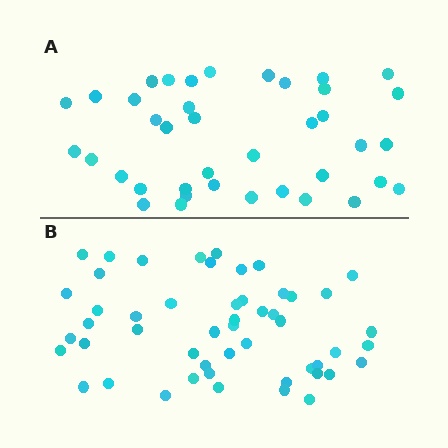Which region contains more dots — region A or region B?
Region B (the bottom region) has more dots.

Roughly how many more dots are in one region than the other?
Region B has roughly 12 or so more dots than region A.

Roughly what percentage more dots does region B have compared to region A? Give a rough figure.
About 30% more.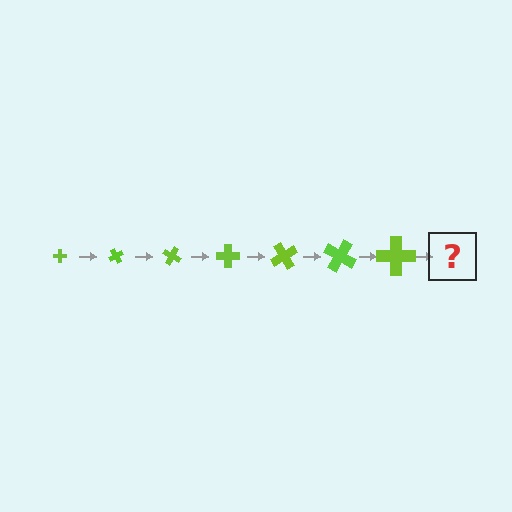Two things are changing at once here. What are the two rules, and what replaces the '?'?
The two rules are that the cross grows larger each step and it rotates 60 degrees each step. The '?' should be a cross, larger than the previous one and rotated 420 degrees from the start.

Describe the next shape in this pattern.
It should be a cross, larger than the previous one and rotated 420 degrees from the start.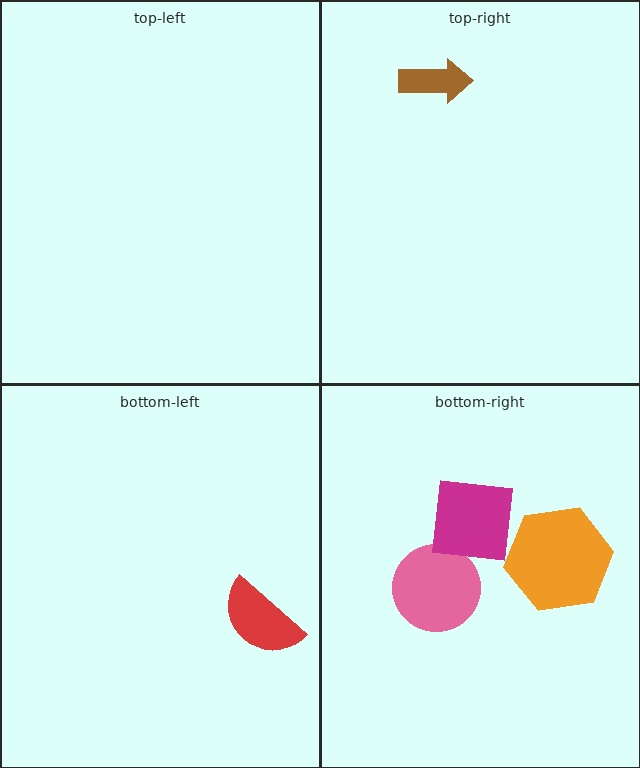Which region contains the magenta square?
The bottom-right region.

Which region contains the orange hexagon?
The bottom-right region.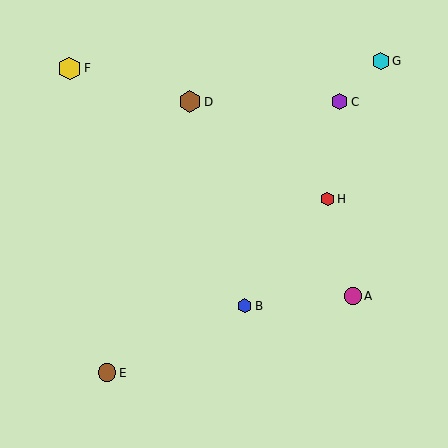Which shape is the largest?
The yellow hexagon (labeled F) is the largest.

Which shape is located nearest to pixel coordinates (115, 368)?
The brown circle (labeled E) at (107, 373) is nearest to that location.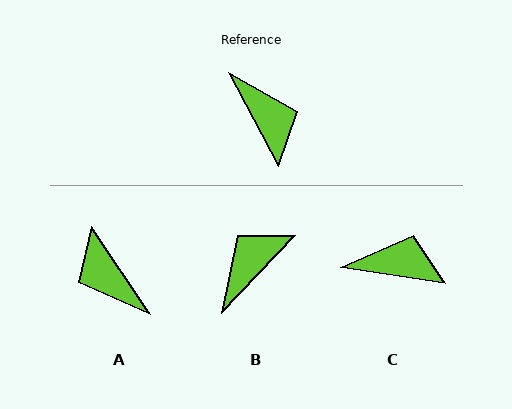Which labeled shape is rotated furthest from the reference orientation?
A, about 174 degrees away.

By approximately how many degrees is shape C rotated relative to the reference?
Approximately 53 degrees counter-clockwise.